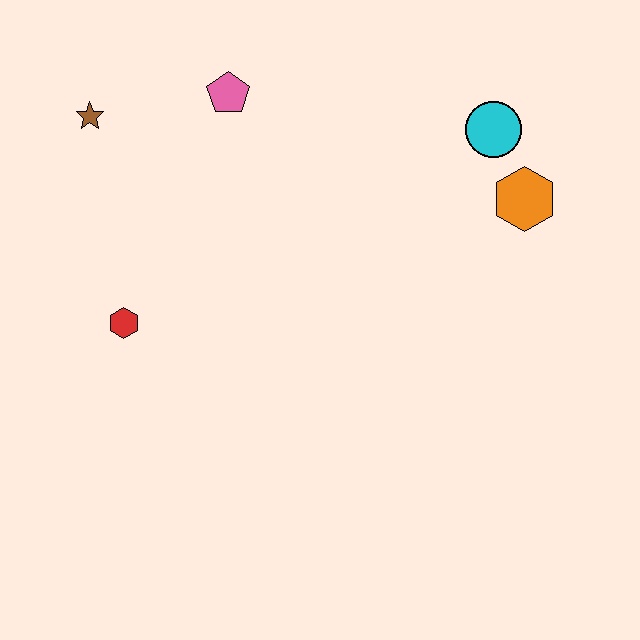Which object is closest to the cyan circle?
The orange hexagon is closest to the cyan circle.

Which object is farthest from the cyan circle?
The red hexagon is farthest from the cyan circle.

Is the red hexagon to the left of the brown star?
No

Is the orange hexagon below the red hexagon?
No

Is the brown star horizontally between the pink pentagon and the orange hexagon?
No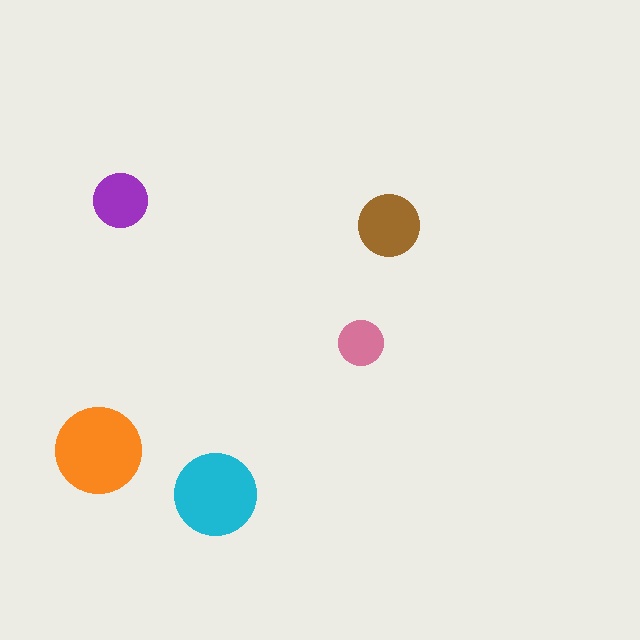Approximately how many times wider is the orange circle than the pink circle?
About 2 times wider.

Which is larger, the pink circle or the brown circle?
The brown one.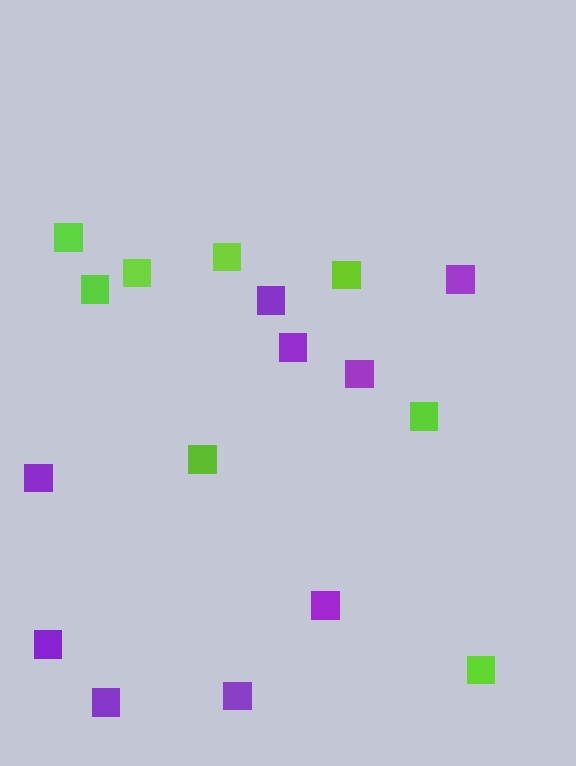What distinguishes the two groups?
There are 2 groups: one group of lime squares (8) and one group of purple squares (9).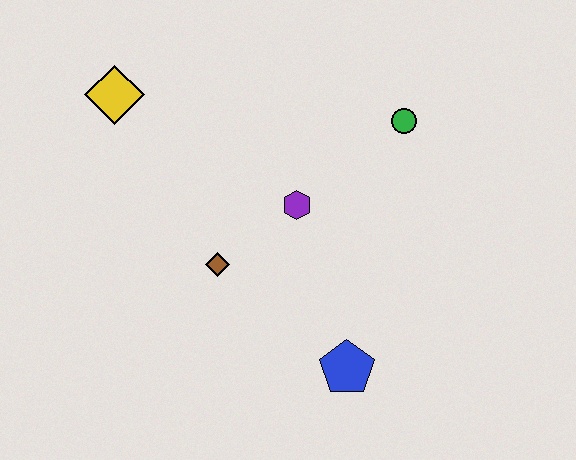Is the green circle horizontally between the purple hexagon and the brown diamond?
No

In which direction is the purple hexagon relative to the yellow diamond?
The purple hexagon is to the right of the yellow diamond.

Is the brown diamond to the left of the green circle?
Yes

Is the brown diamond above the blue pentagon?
Yes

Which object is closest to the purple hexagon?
The brown diamond is closest to the purple hexagon.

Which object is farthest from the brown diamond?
The green circle is farthest from the brown diamond.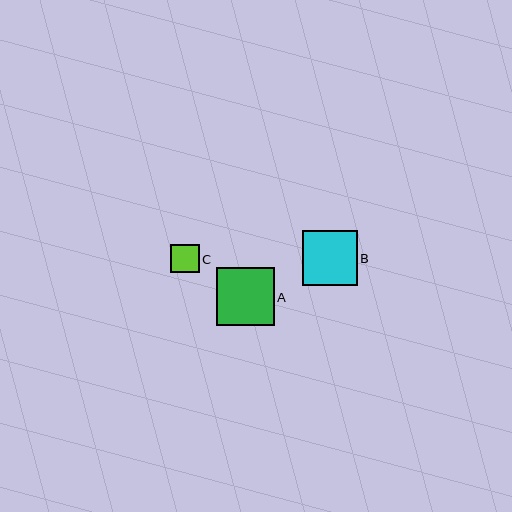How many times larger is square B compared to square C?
Square B is approximately 1.9 times the size of square C.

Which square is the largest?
Square A is the largest with a size of approximately 58 pixels.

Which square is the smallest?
Square C is the smallest with a size of approximately 29 pixels.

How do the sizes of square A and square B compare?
Square A and square B are approximately the same size.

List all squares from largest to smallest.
From largest to smallest: A, B, C.